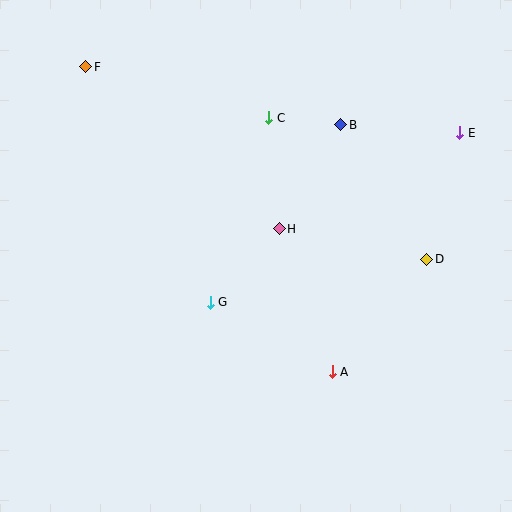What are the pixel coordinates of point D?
Point D is at (427, 259).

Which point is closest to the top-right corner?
Point E is closest to the top-right corner.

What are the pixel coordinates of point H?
Point H is at (279, 229).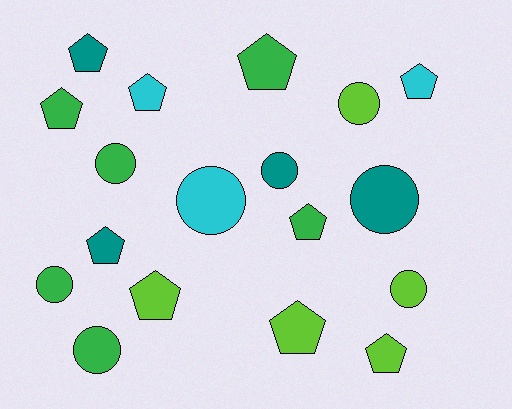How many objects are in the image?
There are 18 objects.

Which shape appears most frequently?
Pentagon, with 10 objects.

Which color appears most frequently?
Green, with 6 objects.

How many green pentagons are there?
There are 3 green pentagons.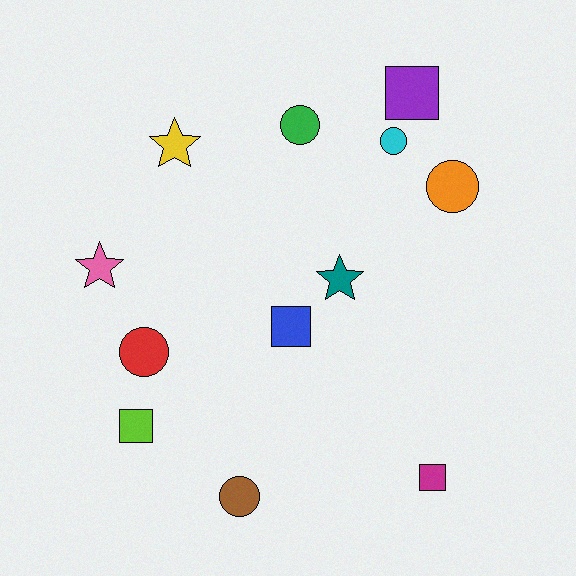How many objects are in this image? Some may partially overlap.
There are 12 objects.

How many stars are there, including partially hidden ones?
There are 3 stars.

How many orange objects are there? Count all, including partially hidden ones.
There is 1 orange object.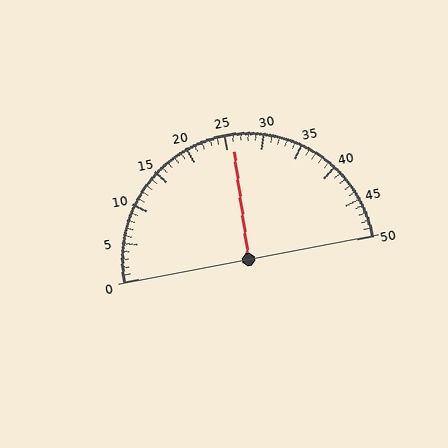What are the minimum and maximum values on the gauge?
The gauge ranges from 0 to 50.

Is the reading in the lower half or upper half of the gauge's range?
The reading is in the upper half of the range (0 to 50).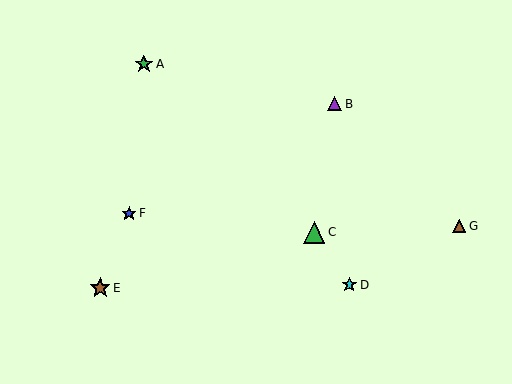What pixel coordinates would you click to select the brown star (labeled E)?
Click at (100, 288) to select the brown star E.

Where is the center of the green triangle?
The center of the green triangle is at (314, 232).